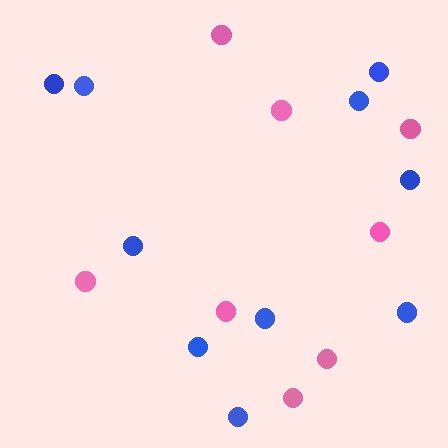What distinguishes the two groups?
There are 2 groups: one group of blue circles (10) and one group of pink circles (8).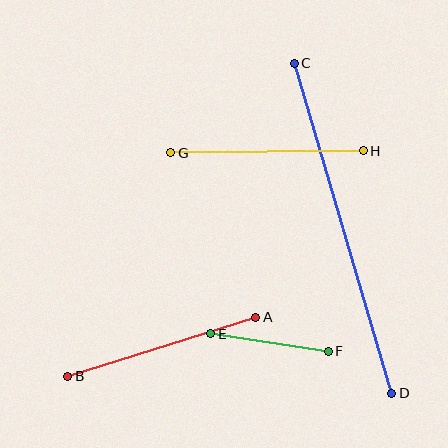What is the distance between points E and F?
The distance is approximately 119 pixels.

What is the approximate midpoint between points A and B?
The midpoint is at approximately (162, 347) pixels.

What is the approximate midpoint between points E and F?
The midpoint is at approximately (270, 343) pixels.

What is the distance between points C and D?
The distance is approximately 344 pixels.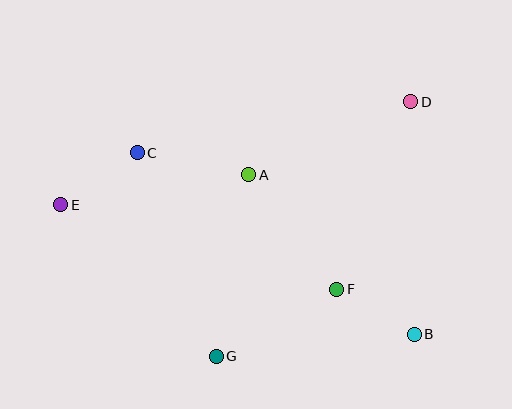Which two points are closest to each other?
Points B and F are closest to each other.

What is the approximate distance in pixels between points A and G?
The distance between A and G is approximately 184 pixels.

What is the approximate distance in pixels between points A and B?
The distance between A and B is approximately 230 pixels.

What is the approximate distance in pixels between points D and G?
The distance between D and G is approximately 320 pixels.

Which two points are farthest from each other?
Points B and E are farthest from each other.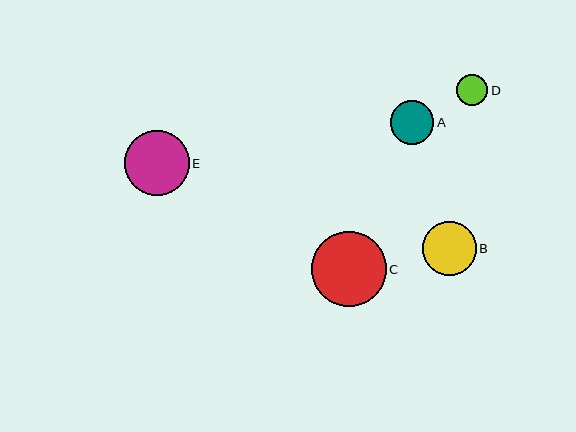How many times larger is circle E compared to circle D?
Circle E is approximately 2.1 times the size of circle D.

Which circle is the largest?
Circle C is the largest with a size of approximately 75 pixels.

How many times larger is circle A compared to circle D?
Circle A is approximately 1.4 times the size of circle D.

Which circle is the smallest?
Circle D is the smallest with a size of approximately 32 pixels.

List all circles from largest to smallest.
From largest to smallest: C, E, B, A, D.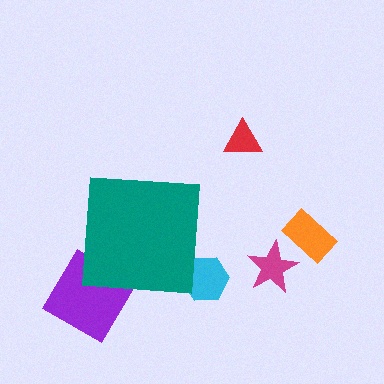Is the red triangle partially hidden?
No, the red triangle is fully visible.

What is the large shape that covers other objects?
A teal square.